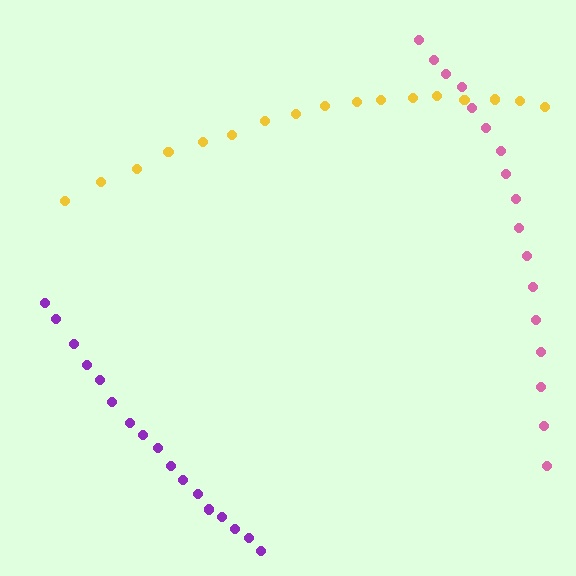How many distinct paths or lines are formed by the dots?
There are 3 distinct paths.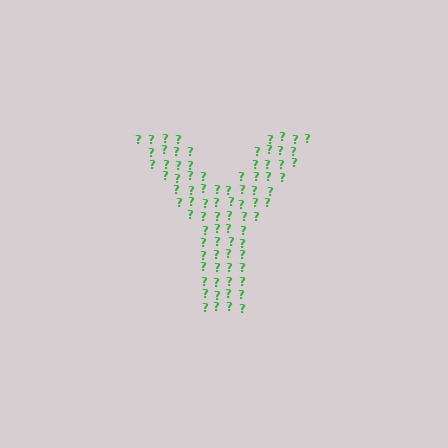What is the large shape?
The large shape is the letter Y.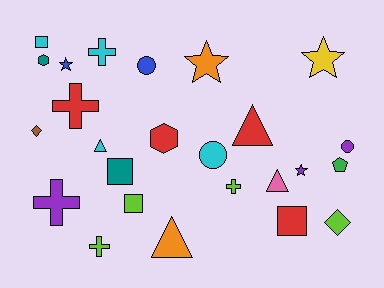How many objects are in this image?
There are 25 objects.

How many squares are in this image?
There are 4 squares.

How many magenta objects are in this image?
There are no magenta objects.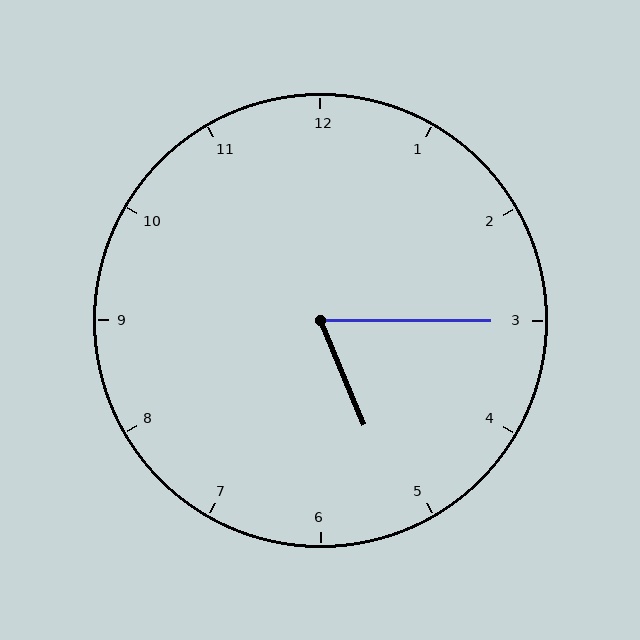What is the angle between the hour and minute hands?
Approximately 68 degrees.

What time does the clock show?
5:15.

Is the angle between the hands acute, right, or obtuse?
It is acute.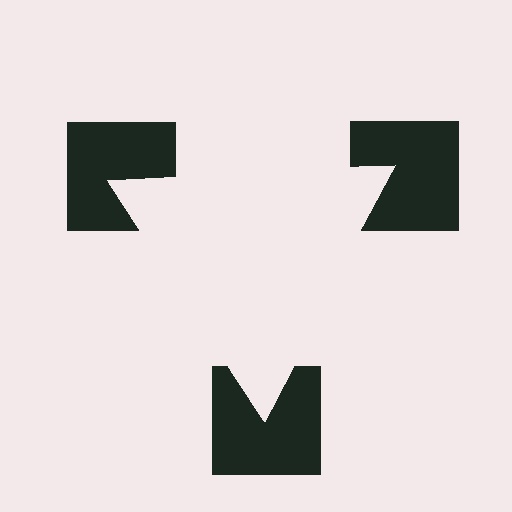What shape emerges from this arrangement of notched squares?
An illusory triangle — its edges are inferred from the aligned wedge cuts in the notched squares, not physically drawn.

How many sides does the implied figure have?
3 sides.